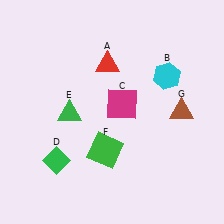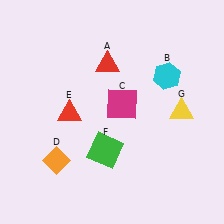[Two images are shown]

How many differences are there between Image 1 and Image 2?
There are 3 differences between the two images.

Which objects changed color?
D changed from green to orange. E changed from green to red. G changed from brown to yellow.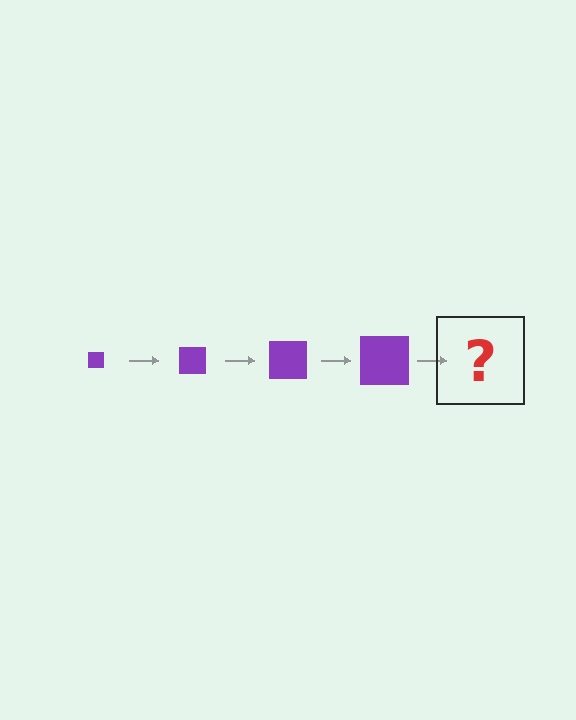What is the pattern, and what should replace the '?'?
The pattern is that the square gets progressively larger each step. The '?' should be a purple square, larger than the previous one.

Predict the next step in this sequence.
The next step is a purple square, larger than the previous one.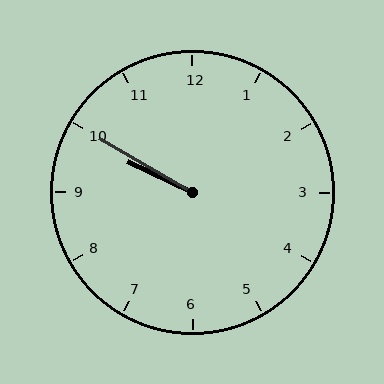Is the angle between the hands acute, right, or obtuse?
It is acute.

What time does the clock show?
9:50.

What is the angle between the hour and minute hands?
Approximately 5 degrees.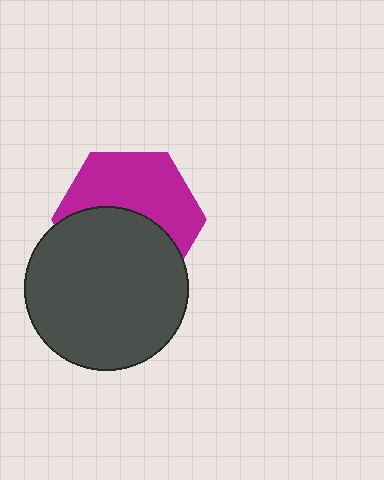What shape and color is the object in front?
The object in front is a dark gray circle.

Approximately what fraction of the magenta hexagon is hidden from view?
Roughly 49% of the magenta hexagon is hidden behind the dark gray circle.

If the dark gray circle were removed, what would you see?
You would see the complete magenta hexagon.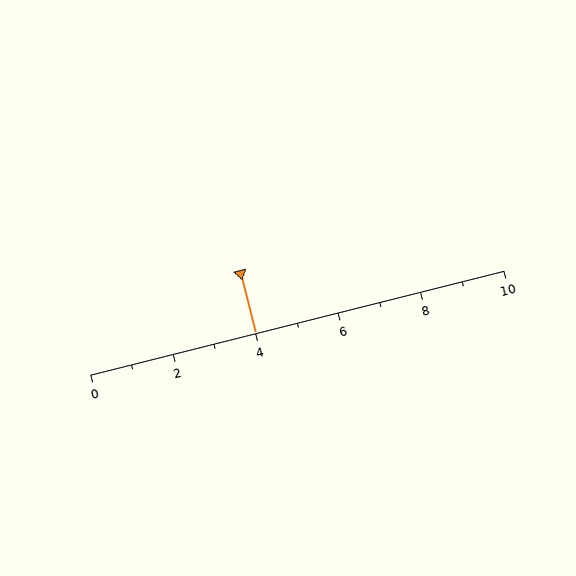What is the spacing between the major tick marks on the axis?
The major ticks are spaced 2 apart.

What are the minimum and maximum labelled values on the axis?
The axis runs from 0 to 10.